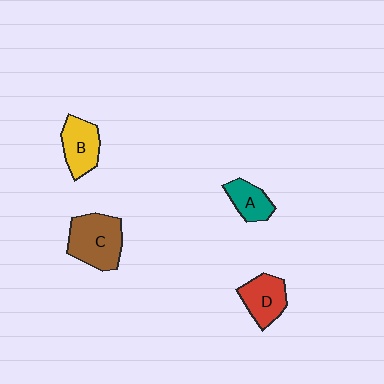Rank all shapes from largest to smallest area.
From largest to smallest: C (brown), B (yellow), D (red), A (teal).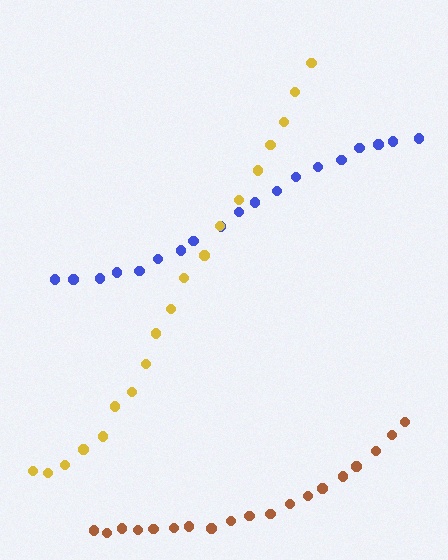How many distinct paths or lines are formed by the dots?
There are 3 distinct paths.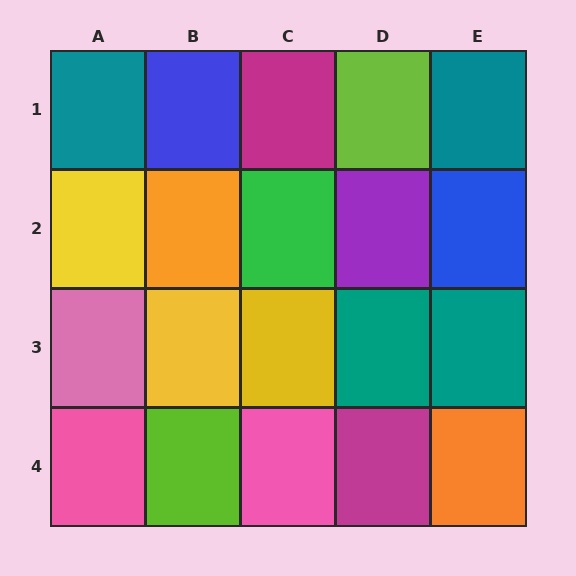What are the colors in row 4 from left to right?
Pink, lime, pink, magenta, orange.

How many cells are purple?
1 cell is purple.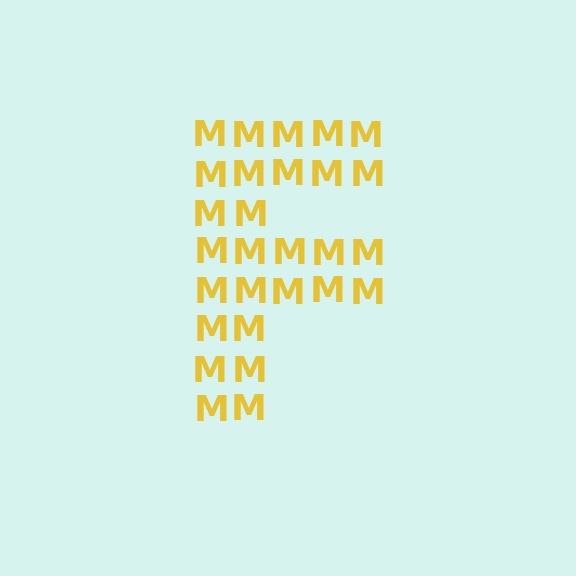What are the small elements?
The small elements are letter M's.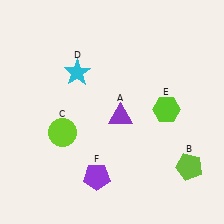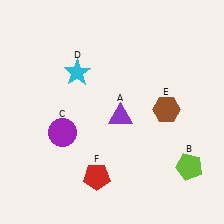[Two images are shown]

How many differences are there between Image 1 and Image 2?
There are 3 differences between the two images.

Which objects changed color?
C changed from lime to purple. E changed from lime to brown. F changed from purple to red.